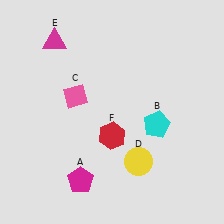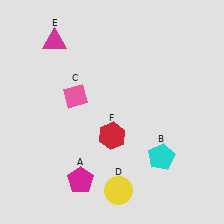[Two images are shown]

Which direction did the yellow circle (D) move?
The yellow circle (D) moved down.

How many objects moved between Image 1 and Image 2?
2 objects moved between the two images.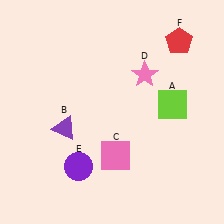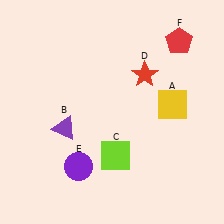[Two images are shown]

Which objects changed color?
A changed from lime to yellow. C changed from pink to lime. D changed from pink to red.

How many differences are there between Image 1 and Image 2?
There are 3 differences between the two images.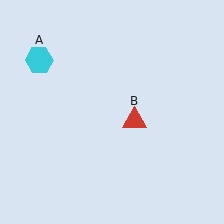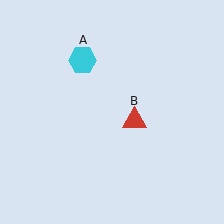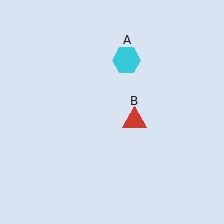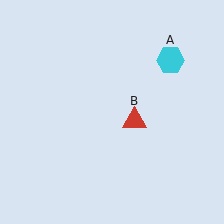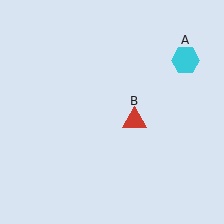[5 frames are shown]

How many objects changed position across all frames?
1 object changed position: cyan hexagon (object A).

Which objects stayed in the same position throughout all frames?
Red triangle (object B) remained stationary.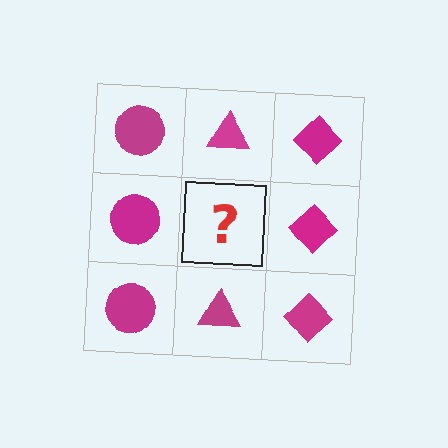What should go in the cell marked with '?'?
The missing cell should contain a magenta triangle.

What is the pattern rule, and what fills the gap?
The rule is that each column has a consistent shape. The gap should be filled with a magenta triangle.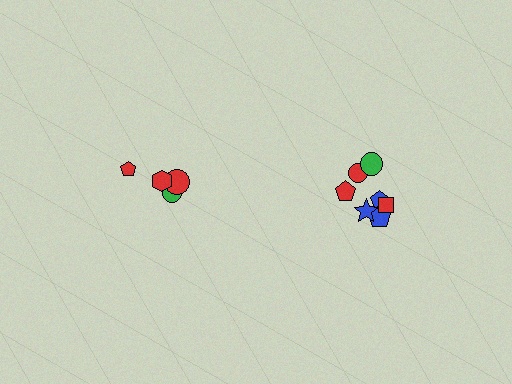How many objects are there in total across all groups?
There are 11 objects.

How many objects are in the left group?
There are 4 objects.